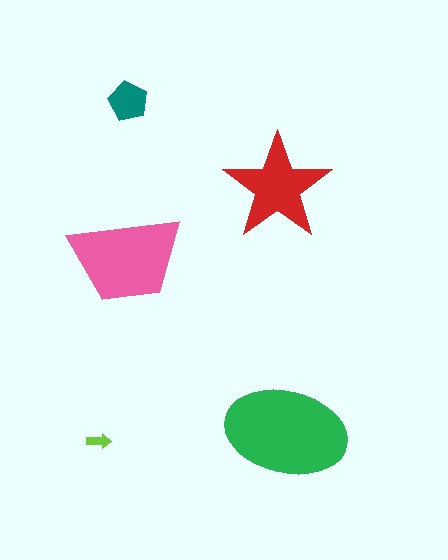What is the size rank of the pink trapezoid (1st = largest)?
2nd.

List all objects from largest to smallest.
The green ellipse, the pink trapezoid, the red star, the teal pentagon, the lime arrow.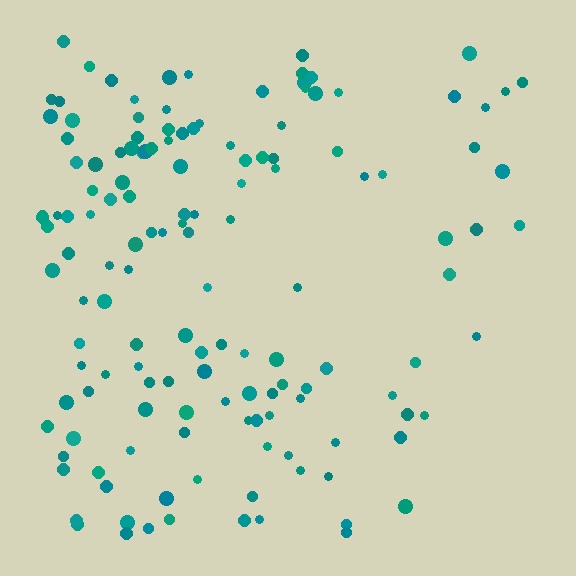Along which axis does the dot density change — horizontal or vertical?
Horizontal.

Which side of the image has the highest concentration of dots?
The left.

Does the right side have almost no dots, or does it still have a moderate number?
Still a moderate number, just noticeably fewer than the left.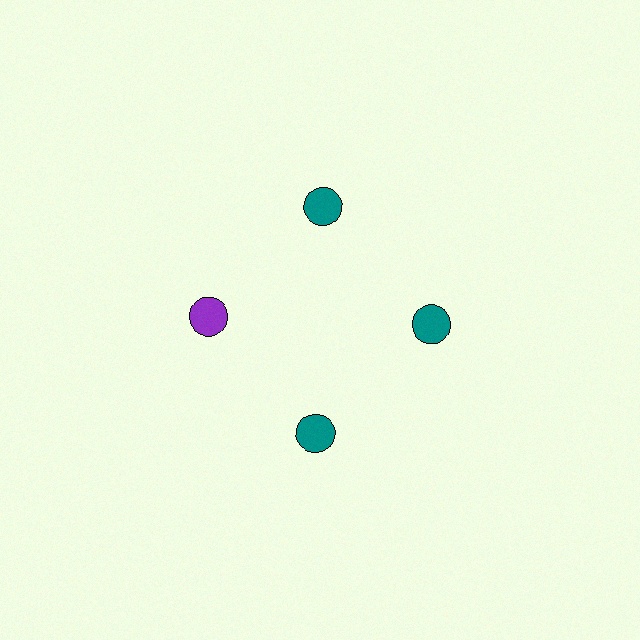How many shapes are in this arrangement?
There are 4 shapes arranged in a ring pattern.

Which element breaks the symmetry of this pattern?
The purple circle at roughly the 9 o'clock position breaks the symmetry. All other shapes are teal circles.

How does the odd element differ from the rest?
It has a different color: purple instead of teal.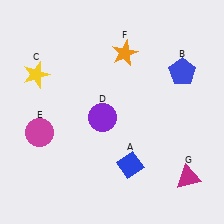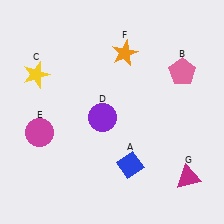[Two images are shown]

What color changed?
The pentagon (B) changed from blue in Image 1 to pink in Image 2.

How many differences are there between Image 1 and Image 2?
There is 1 difference between the two images.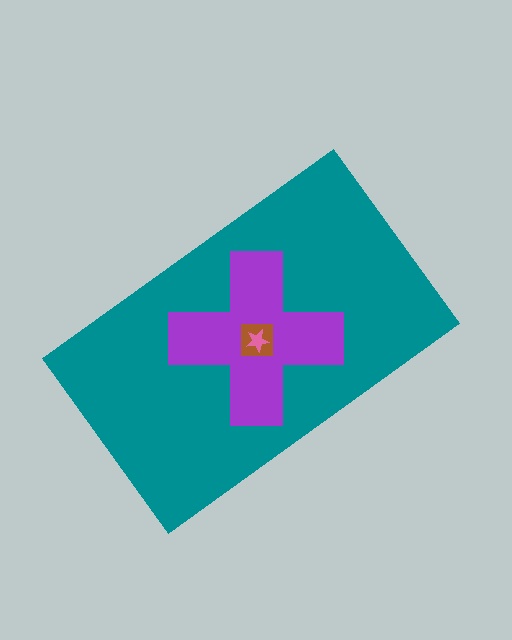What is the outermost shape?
The teal rectangle.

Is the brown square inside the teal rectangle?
Yes.